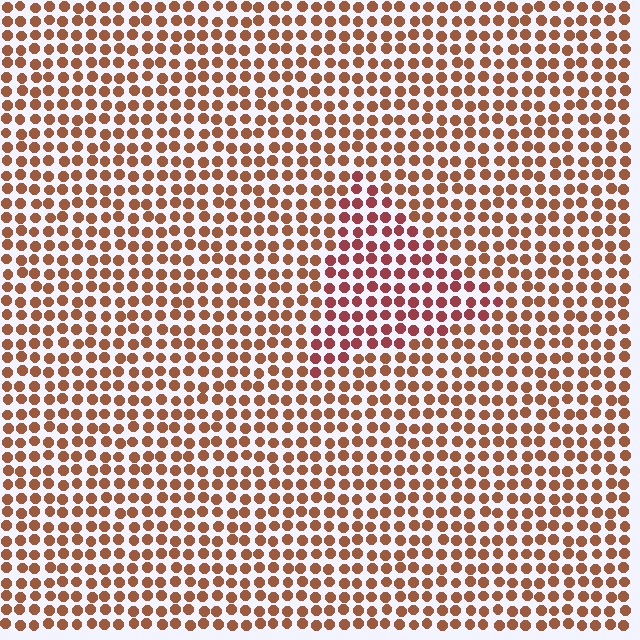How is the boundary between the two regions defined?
The boundary is defined purely by a slight shift in hue (about 26 degrees). Spacing, size, and orientation are identical on both sides.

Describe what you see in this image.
The image is filled with small brown elements in a uniform arrangement. A triangle-shaped region is visible where the elements are tinted to a slightly different hue, forming a subtle color boundary.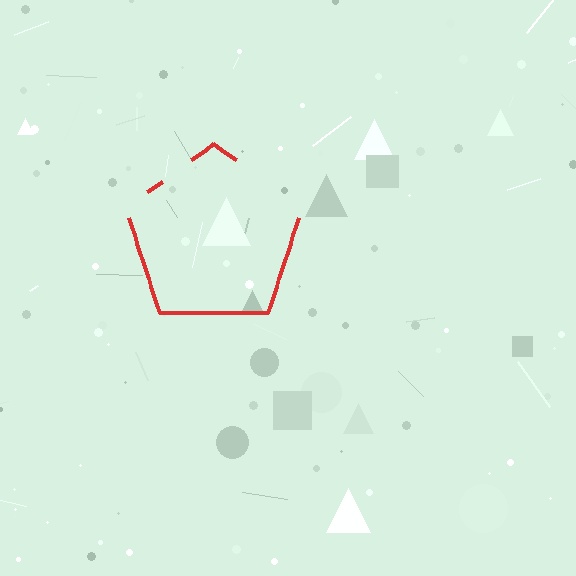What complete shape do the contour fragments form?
The contour fragments form a pentagon.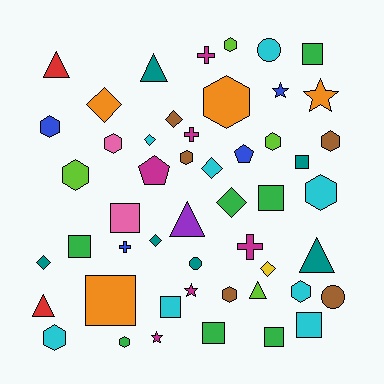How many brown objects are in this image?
There are 5 brown objects.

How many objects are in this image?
There are 50 objects.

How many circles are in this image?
There are 3 circles.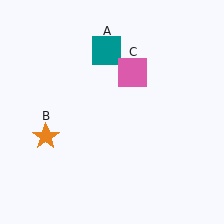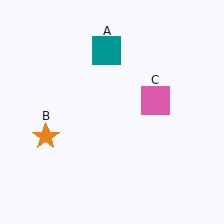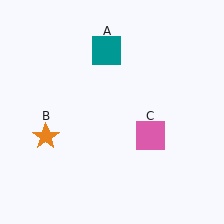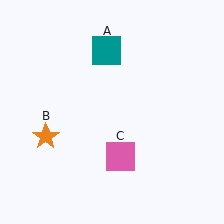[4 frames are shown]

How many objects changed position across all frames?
1 object changed position: pink square (object C).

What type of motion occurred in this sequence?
The pink square (object C) rotated clockwise around the center of the scene.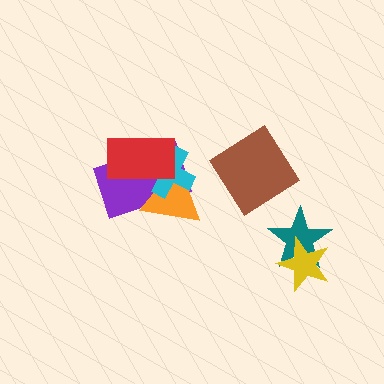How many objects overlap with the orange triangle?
3 objects overlap with the orange triangle.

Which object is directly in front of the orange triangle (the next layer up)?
The cyan cross is directly in front of the orange triangle.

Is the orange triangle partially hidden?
Yes, it is partially covered by another shape.